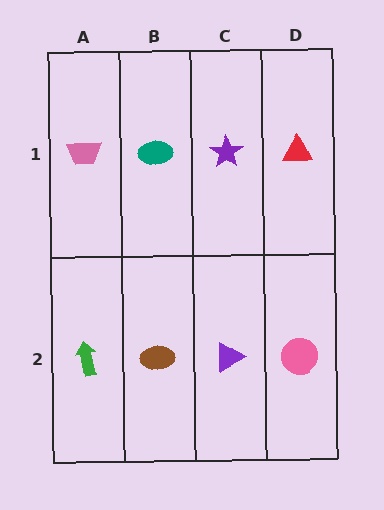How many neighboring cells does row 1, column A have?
2.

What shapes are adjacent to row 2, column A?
A pink trapezoid (row 1, column A), a brown ellipse (row 2, column B).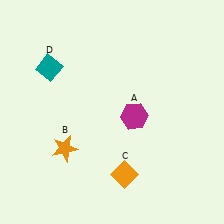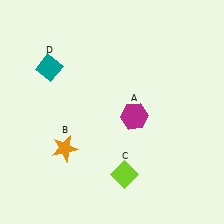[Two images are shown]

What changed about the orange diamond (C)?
In Image 1, C is orange. In Image 2, it changed to lime.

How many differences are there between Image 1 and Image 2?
There is 1 difference between the two images.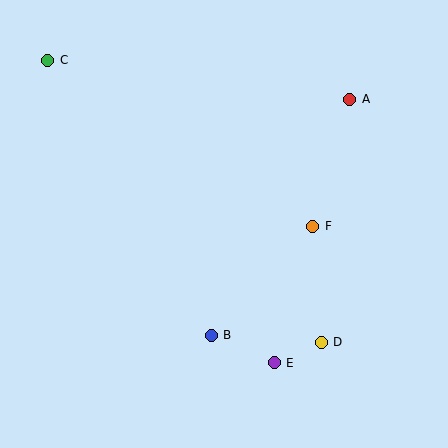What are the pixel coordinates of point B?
Point B is at (211, 335).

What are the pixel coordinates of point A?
Point A is at (350, 99).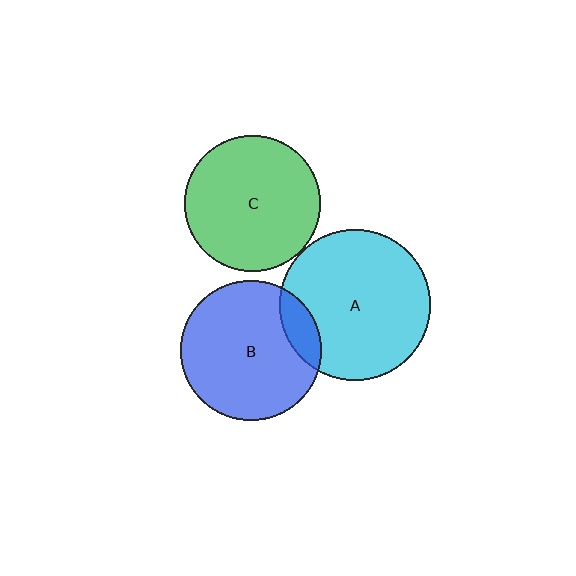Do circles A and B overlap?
Yes.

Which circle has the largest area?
Circle A (cyan).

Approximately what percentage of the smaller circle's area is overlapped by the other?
Approximately 15%.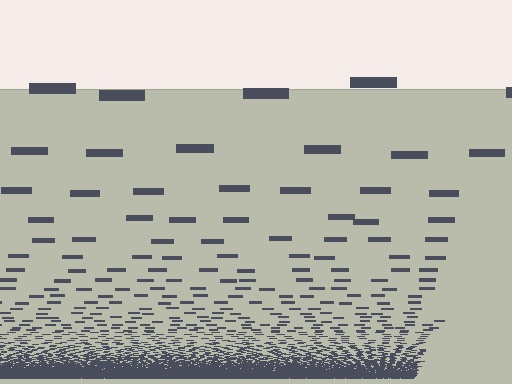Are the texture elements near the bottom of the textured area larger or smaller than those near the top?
Smaller. The gradient is inverted — elements near the bottom are smaller and denser.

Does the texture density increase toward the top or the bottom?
Density increases toward the bottom.